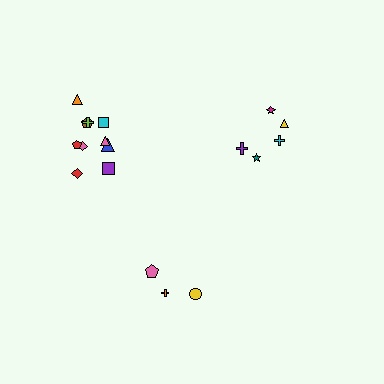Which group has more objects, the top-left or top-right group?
The top-left group.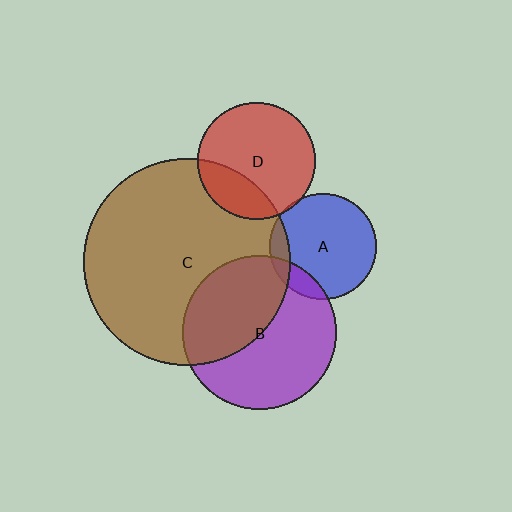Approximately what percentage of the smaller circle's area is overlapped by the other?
Approximately 45%.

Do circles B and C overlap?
Yes.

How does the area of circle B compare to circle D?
Approximately 1.7 times.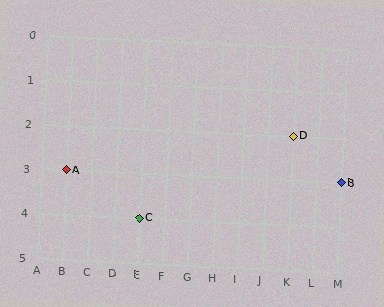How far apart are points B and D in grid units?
Points B and D are 2 columns and 1 row apart (about 2.2 grid units diagonally).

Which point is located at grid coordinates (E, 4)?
Point C is at (E, 4).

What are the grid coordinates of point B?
Point B is at grid coordinates (M, 3).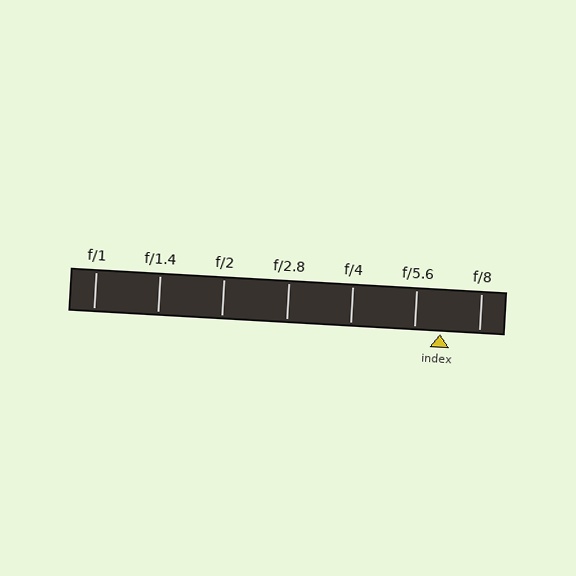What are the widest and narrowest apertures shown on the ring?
The widest aperture shown is f/1 and the narrowest is f/8.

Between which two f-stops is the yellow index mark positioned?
The index mark is between f/5.6 and f/8.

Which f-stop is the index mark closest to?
The index mark is closest to f/5.6.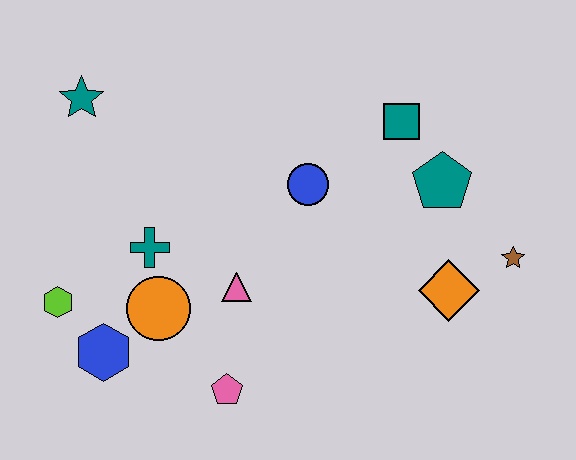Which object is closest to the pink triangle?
The orange circle is closest to the pink triangle.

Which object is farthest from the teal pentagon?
The lime hexagon is farthest from the teal pentagon.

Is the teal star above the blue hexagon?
Yes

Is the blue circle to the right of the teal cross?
Yes